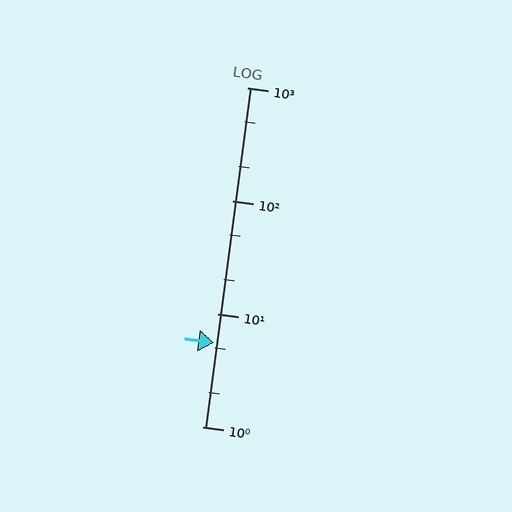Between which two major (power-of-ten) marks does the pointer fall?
The pointer is between 1 and 10.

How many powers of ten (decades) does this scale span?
The scale spans 3 decades, from 1 to 1000.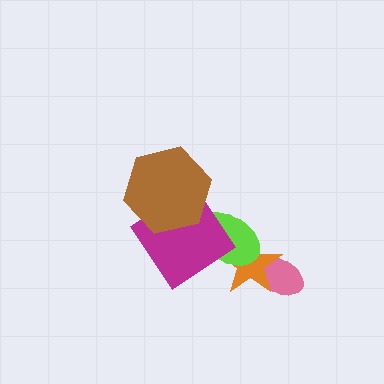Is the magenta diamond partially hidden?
Yes, it is partially covered by another shape.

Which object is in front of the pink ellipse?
The orange star is in front of the pink ellipse.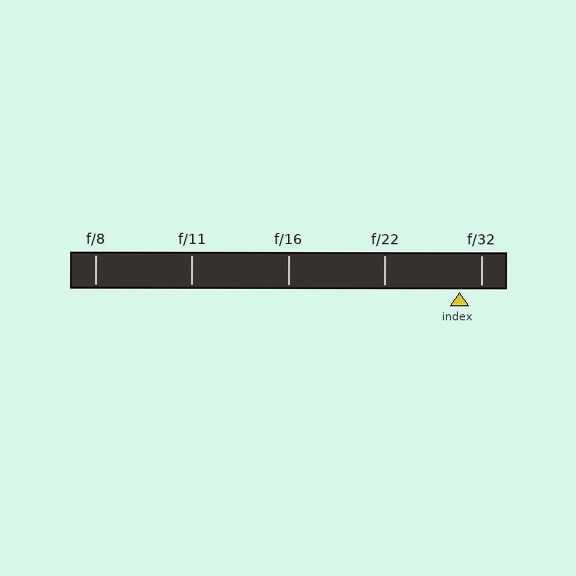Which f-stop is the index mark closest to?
The index mark is closest to f/32.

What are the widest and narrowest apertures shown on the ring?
The widest aperture shown is f/8 and the narrowest is f/32.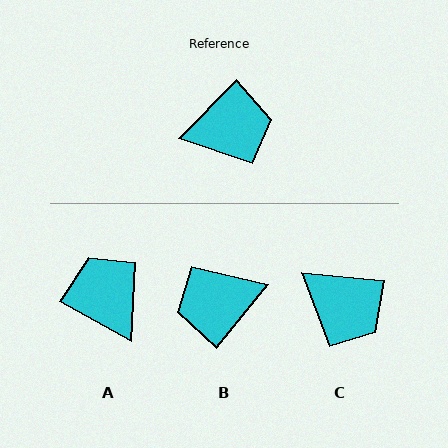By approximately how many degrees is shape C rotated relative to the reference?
Approximately 51 degrees clockwise.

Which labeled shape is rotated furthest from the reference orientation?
B, about 175 degrees away.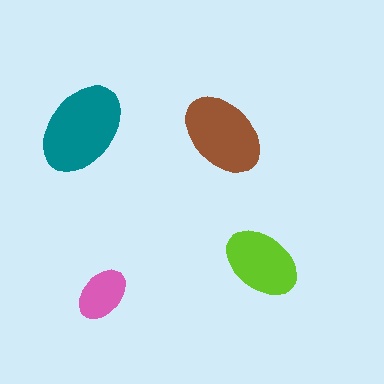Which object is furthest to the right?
The lime ellipse is rightmost.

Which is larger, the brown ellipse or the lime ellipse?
The brown one.